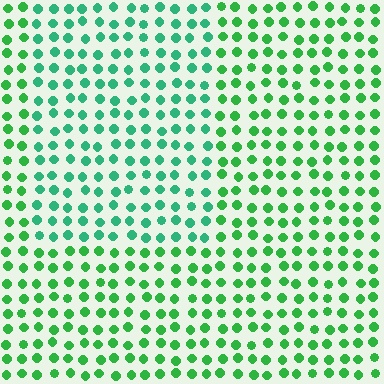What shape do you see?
I see a rectangle.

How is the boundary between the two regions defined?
The boundary is defined purely by a slight shift in hue (about 27 degrees). Spacing, size, and orientation are identical on both sides.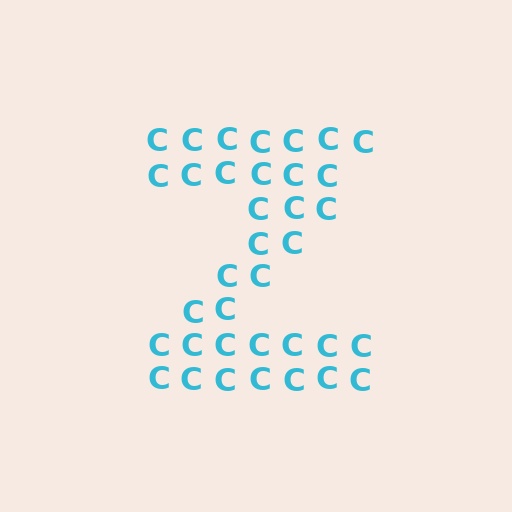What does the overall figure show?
The overall figure shows the letter Z.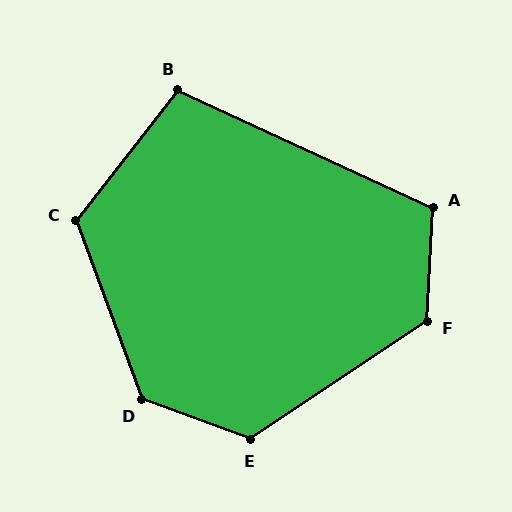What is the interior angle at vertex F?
Approximately 126 degrees (obtuse).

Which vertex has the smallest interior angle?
B, at approximately 103 degrees.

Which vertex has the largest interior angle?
D, at approximately 130 degrees.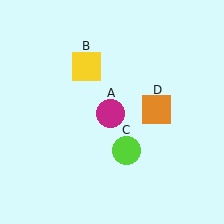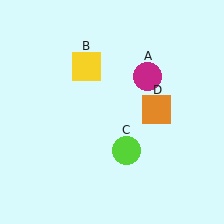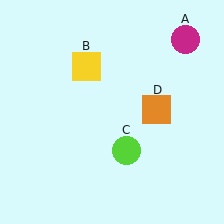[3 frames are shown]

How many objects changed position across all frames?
1 object changed position: magenta circle (object A).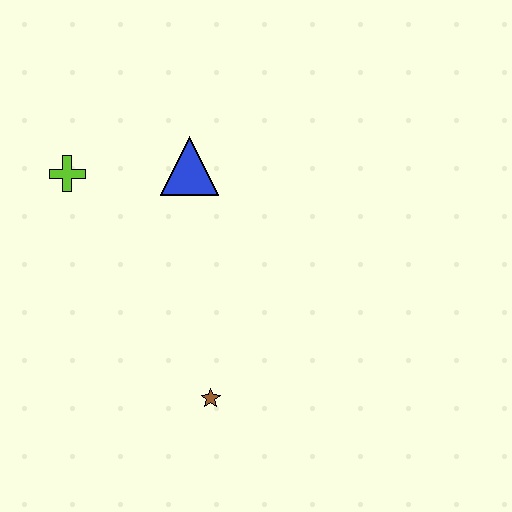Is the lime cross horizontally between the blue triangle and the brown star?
No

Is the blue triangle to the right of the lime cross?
Yes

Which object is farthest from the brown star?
The lime cross is farthest from the brown star.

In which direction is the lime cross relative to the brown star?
The lime cross is above the brown star.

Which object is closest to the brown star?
The blue triangle is closest to the brown star.